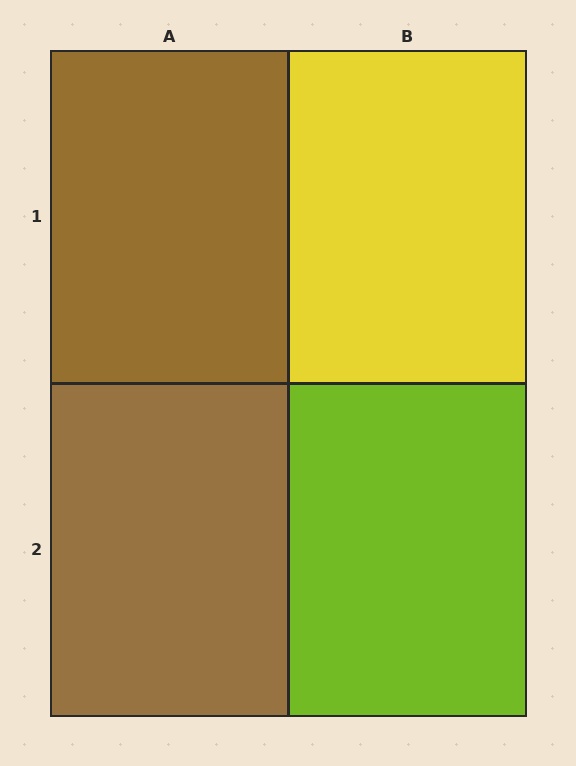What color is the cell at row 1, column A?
Brown.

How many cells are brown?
2 cells are brown.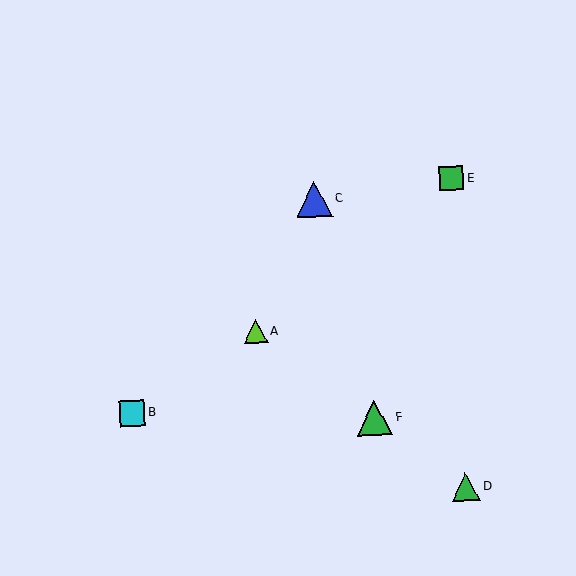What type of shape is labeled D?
Shape D is a green triangle.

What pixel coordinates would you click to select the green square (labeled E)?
Click at (451, 178) to select the green square E.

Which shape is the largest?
The blue triangle (labeled C) is the largest.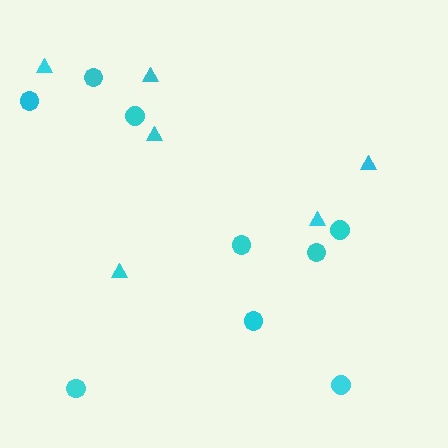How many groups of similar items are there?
There are 2 groups: one group of triangles (6) and one group of circles (9).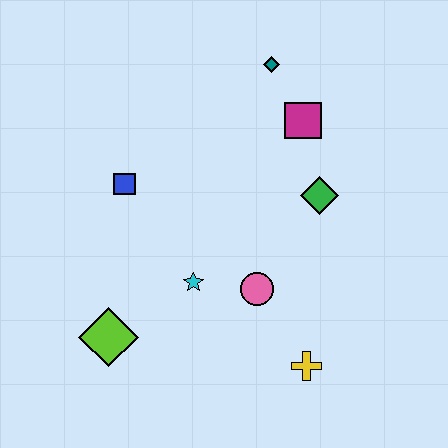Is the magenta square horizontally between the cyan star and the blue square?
No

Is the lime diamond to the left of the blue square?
Yes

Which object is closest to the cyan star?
The pink circle is closest to the cyan star.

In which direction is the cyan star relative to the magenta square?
The cyan star is below the magenta square.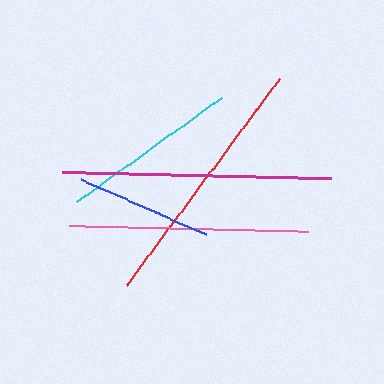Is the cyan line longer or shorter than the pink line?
The pink line is longer than the cyan line.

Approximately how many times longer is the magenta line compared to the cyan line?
The magenta line is approximately 1.5 times the length of the cyan line.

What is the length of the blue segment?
The blue segment is approximately 136 pixels long.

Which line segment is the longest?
The magenta line is the longest at approximately 270 pixels.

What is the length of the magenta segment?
The magenta segment is approximately 270 pixels long.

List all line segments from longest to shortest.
From longest to shortest: magenta, red, pink, cyan, blue.